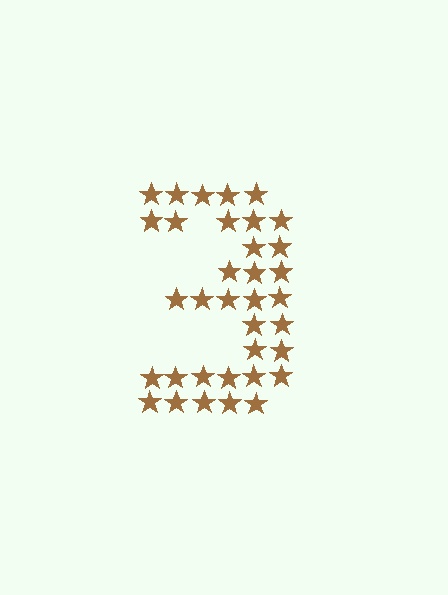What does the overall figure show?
The overall figure shows the digit 3.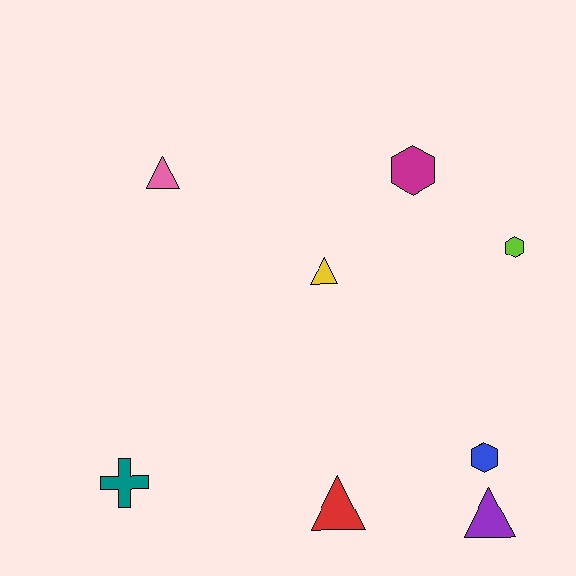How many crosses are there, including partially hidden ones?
There is 1 cross.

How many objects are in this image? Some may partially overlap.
There are 8 objects.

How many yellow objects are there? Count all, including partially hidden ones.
There is 1 yellow object.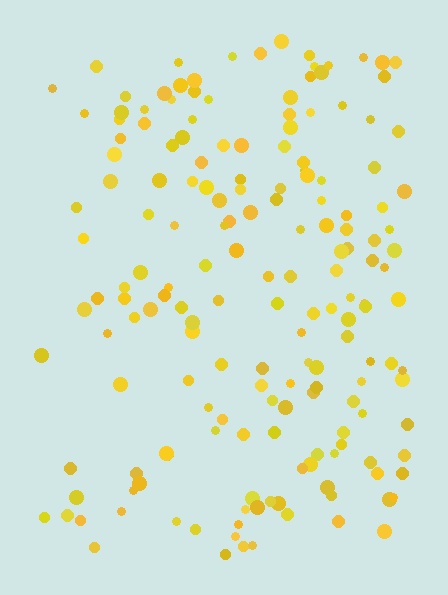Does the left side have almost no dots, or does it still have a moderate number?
Still a moderate number, just noticeably fewer than the right.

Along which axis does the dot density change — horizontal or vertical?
Horizontal.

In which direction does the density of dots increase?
From left to right, with the right side densest.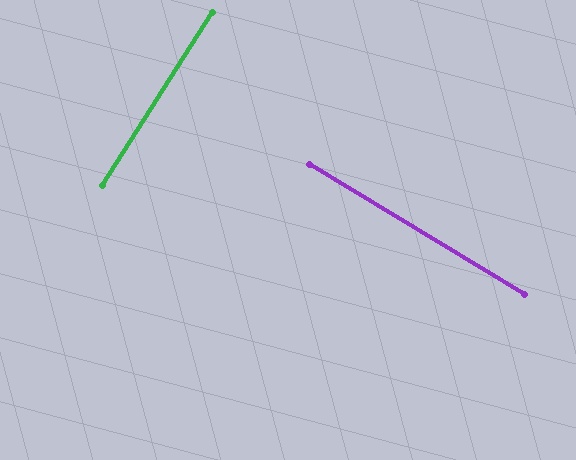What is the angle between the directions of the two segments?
Approximately 89 degrees.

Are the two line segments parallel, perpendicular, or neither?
Perpendicular — they meet at approximately 89°.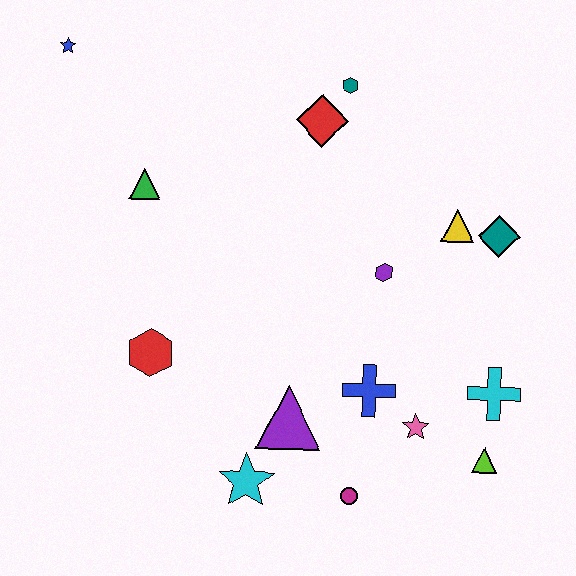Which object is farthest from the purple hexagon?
The blue star is farthest from the purple hexagon.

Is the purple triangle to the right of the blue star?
Yes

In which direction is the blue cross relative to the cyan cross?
The blue cross is to the left of the cyan cross.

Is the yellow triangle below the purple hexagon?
No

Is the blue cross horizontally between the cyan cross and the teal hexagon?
Yes